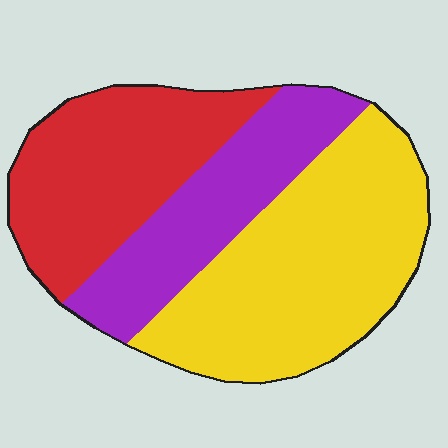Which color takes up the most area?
Yellow, at roughly 45%.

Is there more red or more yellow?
Yellow.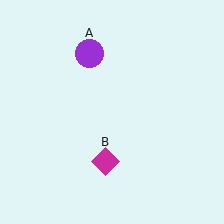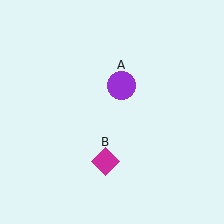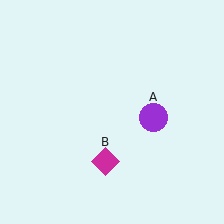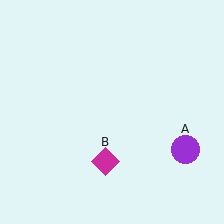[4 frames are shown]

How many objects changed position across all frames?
1 object changed position: purple circle (object A).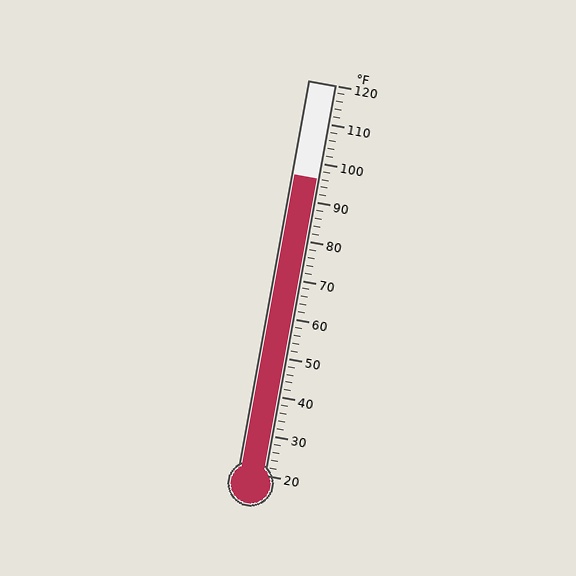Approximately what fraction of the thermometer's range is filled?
The thermometer is filled to approximately 75% of its range.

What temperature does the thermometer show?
The thermometer shows approximately 96°F.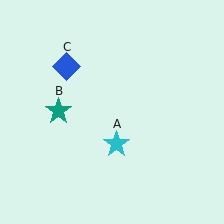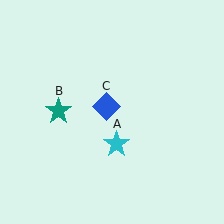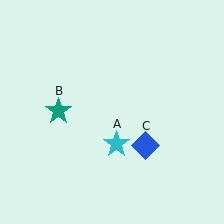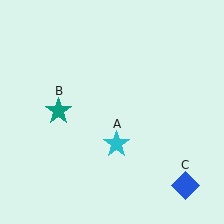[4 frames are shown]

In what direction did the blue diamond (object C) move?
The blue diamond (object C) moved down and to the right.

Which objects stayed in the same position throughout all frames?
Cyan star (object A) and teal star (object B) remained stationary.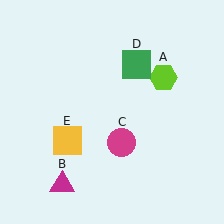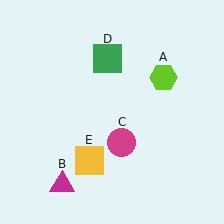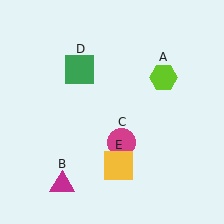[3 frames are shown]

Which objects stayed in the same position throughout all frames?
Lime hexagon (object A) and magenta triangle (object B) and magenta circle (object C) remained stationary.